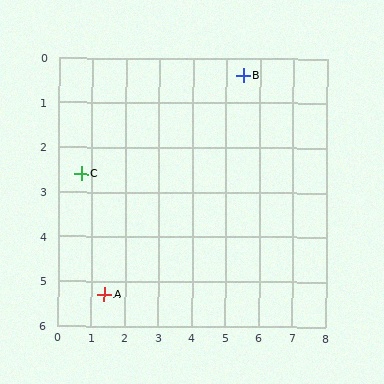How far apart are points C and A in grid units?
Points C and A are about 2.8 grid units apart.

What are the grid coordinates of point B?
Point B is at approximately (5.5, 0.4).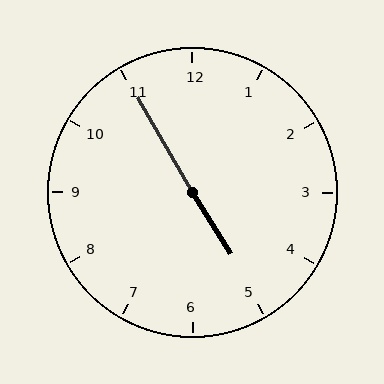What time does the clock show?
4:55.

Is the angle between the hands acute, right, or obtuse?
It is obtuse.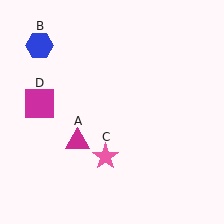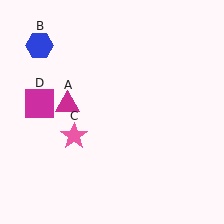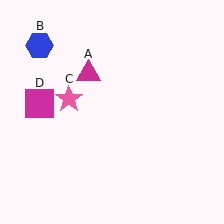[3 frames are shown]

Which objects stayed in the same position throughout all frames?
Blue hexagon (object B) and magenta square (object D) remained stationary.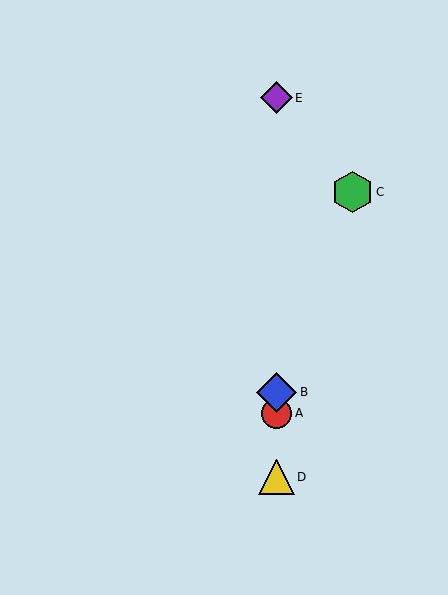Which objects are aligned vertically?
Objects A, B, D, E are aligned vertically.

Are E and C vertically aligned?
No, E is at x≈276 and C is at x≈352.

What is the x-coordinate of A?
Object A is at x≈276.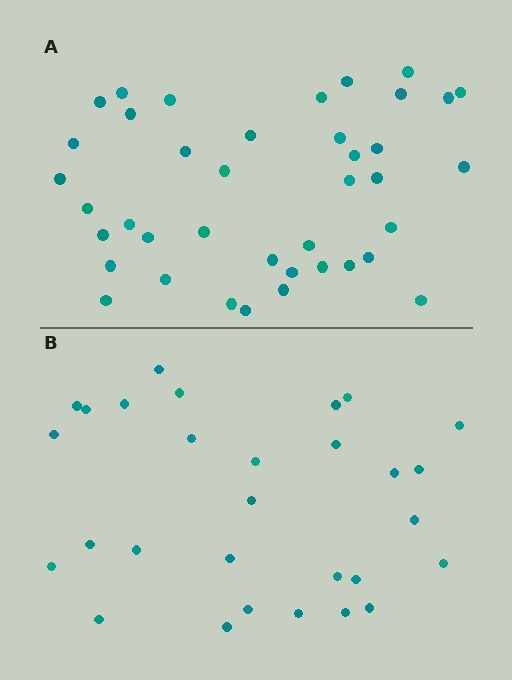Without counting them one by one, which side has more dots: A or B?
Region A (the top region) has more dots.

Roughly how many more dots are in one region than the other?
Region A has roughly 12 or so more dots than region B.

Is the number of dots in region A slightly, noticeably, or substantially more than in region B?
Region A has noticeably more, but not dramatically so. The ratio is roughly 1.4 to 1.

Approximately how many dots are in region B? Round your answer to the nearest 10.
About 30 dots. (The exact count is 29, which rounds to 30.)